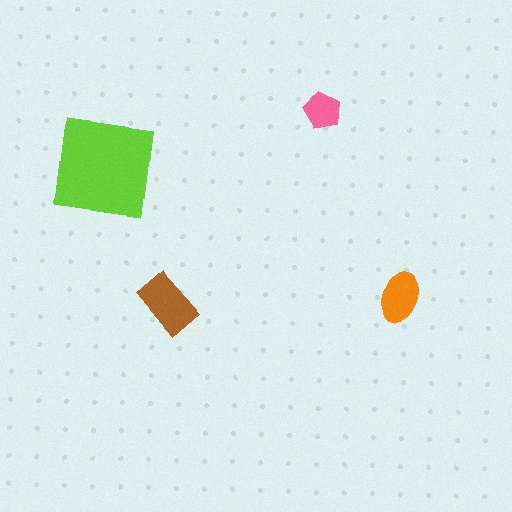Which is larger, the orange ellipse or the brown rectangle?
The brown rectangle.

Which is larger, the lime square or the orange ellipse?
The lime square.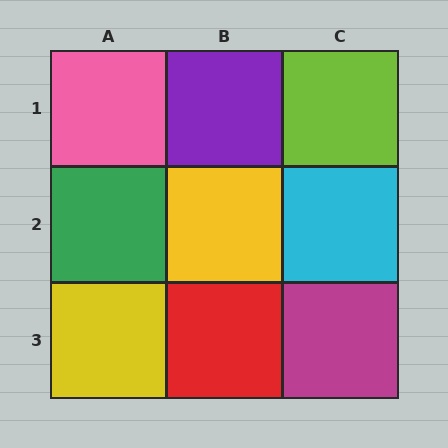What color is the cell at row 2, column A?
Green.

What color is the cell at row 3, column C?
Magenta.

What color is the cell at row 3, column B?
Red.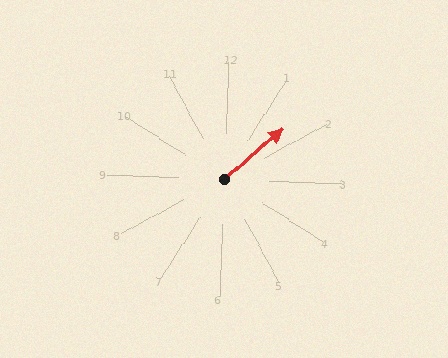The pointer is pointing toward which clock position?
Roughly 2 o'clock.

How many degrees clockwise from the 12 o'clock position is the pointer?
Approximately 47 degrees.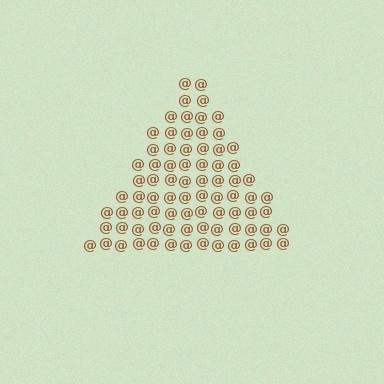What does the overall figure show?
The overall figure shows a triangle.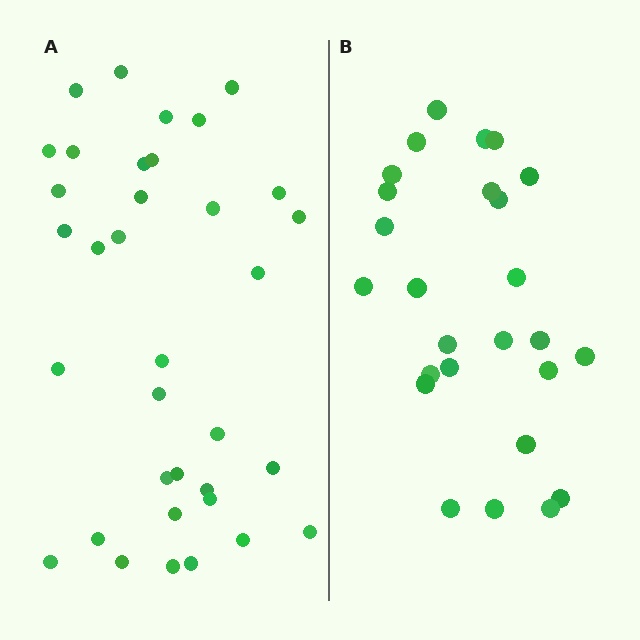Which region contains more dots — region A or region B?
Region A (the left region) has more dots.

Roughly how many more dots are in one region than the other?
Region A has roughly 8 or so more dots than region B.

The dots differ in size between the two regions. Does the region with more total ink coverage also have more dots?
No. Region B has more total ink coverage because its dots are larger, but region A actually contains more individual dots. Total area can be misleading — the number of items is what matters here.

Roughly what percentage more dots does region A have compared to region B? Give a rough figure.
About 35% more.